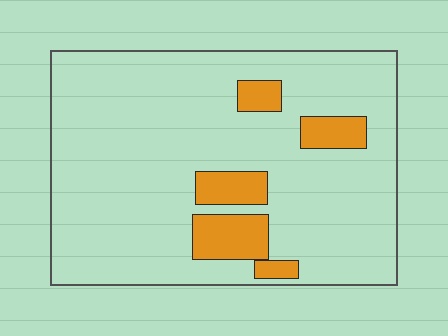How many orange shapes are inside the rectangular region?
5.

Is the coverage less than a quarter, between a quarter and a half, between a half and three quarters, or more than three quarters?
Less than a quarter.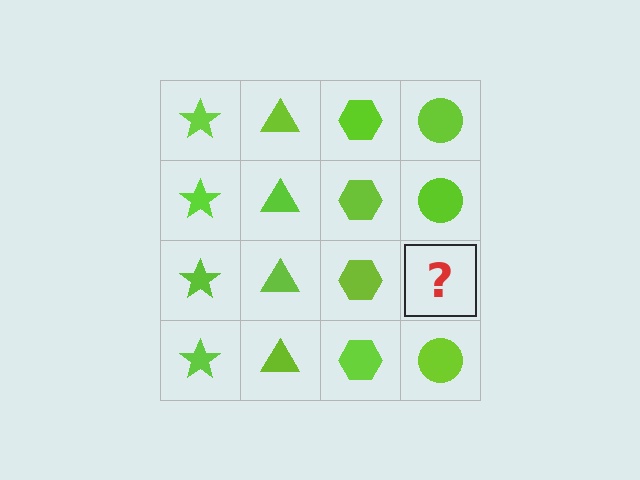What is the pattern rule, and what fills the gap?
The rule is that each column has a consistent shape. The gap should be filled with a lime circle.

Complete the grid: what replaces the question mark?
The question mark should be replaced with a lime circle.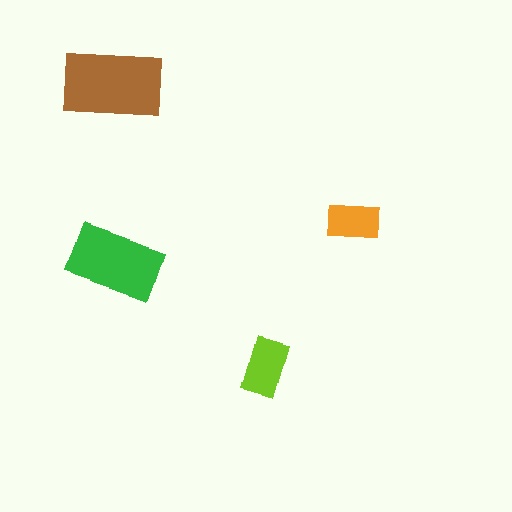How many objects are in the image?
There are 4 objects in the image.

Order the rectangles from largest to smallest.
the brown one, the green one, the lime one, the orange one.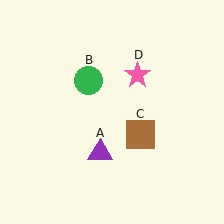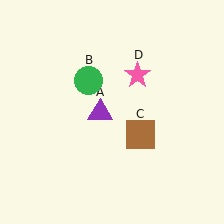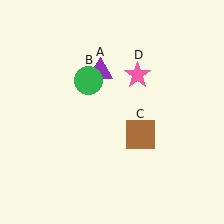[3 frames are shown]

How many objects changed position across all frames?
1 object changed position: purple triangle (object A).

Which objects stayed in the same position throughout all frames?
Green circle (object B) and brown square (object C) and pink star (object D) remained stationary.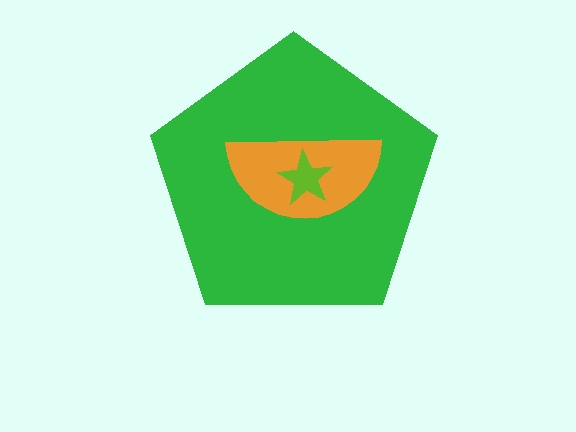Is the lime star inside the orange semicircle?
Yes.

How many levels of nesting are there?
3.